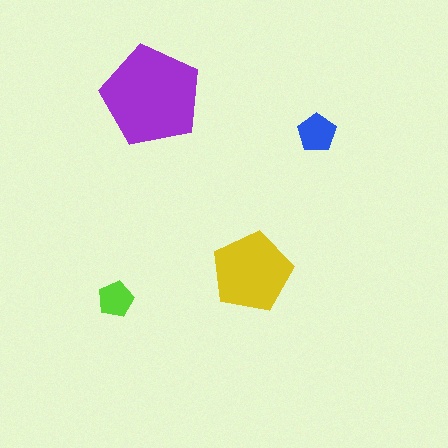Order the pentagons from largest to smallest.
the purple one, the yellow one, the blue one, the lime one.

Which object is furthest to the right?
The blue pentagon is rightmost.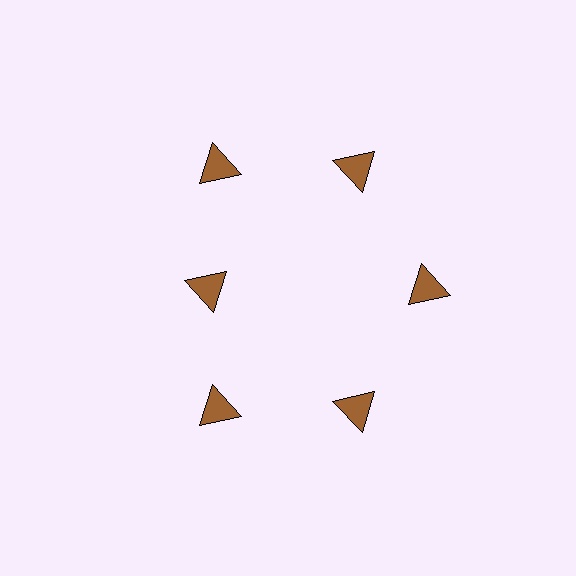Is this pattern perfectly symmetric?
No. The 6 brown triangles are arranged in a ring, but one element near the 9 o'clock position is pulled inward toward the center, breaking the 6-fold rotational symmetry.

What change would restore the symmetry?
The symmetry would be restored by moving it outward, back onto the ring so that all 6 triangles sit at equal angles and equal distance from the center.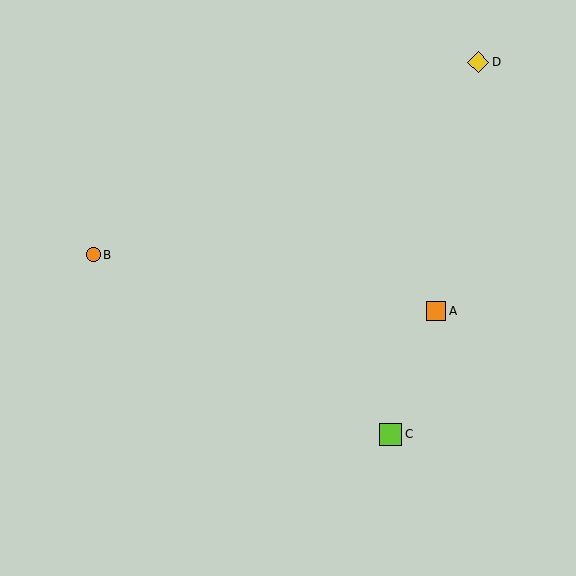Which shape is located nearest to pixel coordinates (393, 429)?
The lime square (labeled C) at (391, 434) is nearest to that location.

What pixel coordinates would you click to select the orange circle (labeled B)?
Click at (93, 255) to select the orange circle B.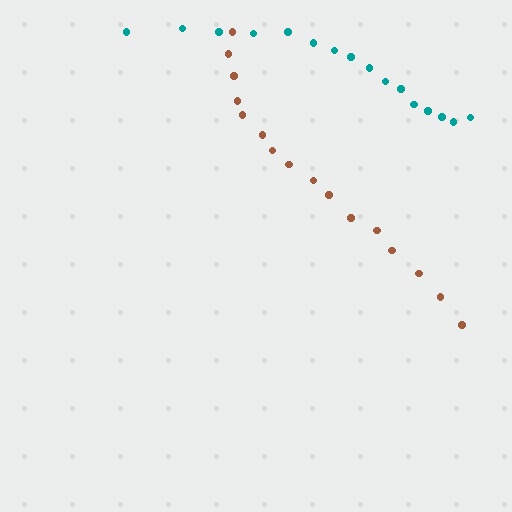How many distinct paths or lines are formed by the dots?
There are 2 distinct paths.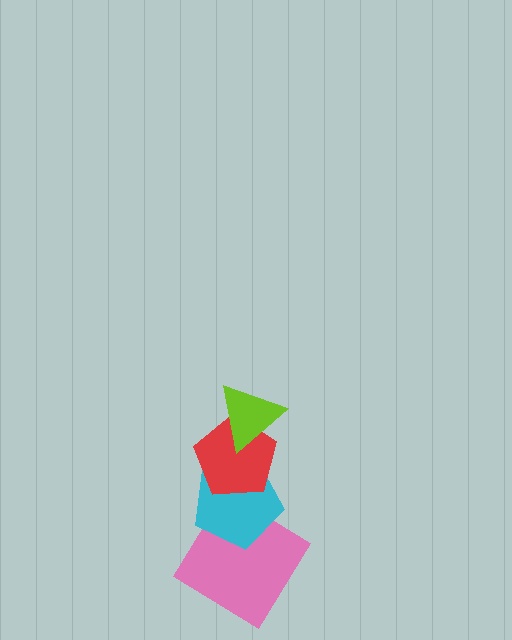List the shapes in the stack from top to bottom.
From top to bottom: the lime triangle, the red pentagon, the cyan pentagon, the pink diamond.